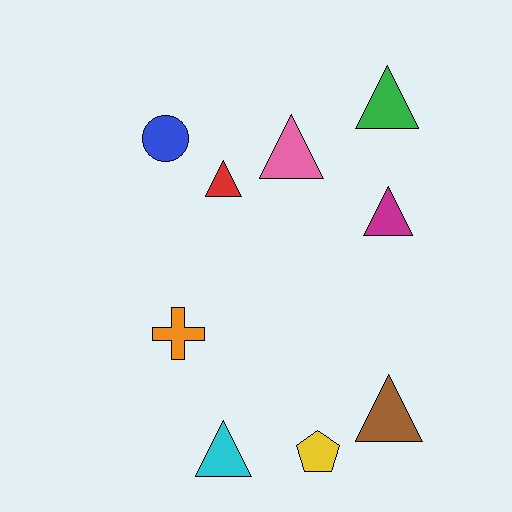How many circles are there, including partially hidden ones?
There is 1 circle.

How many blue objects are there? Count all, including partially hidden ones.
There is 1 blue object.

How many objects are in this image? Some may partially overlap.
There are 9 objects.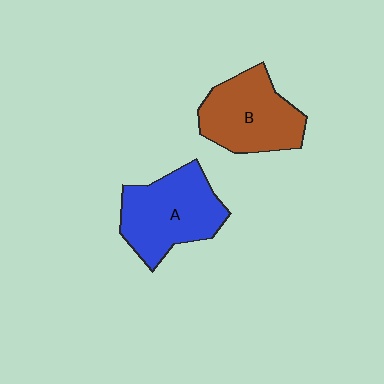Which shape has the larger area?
Shape A (blue).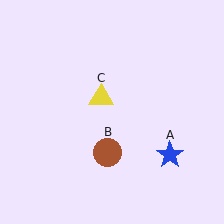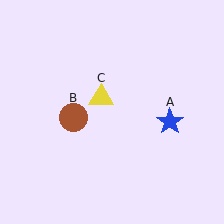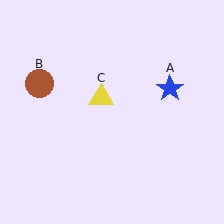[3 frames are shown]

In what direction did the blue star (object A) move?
The blue star (object A) moved up.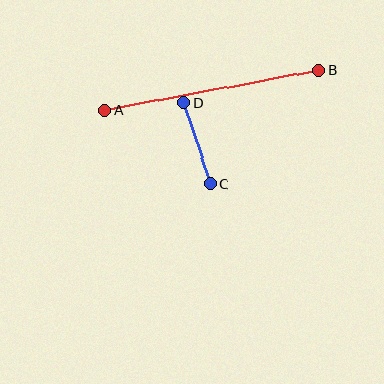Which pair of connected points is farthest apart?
Points A and B are farthest apart.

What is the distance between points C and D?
The distance is approximately 85 pixels.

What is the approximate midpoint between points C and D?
The midpoint is at approximately (197, 143) pixels.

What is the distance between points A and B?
The distance is approximately 217 pixels.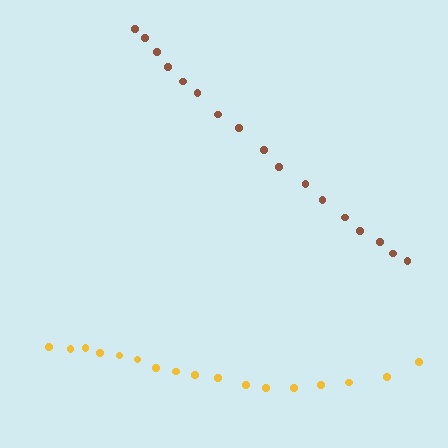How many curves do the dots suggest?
There are 2 distinct paths.